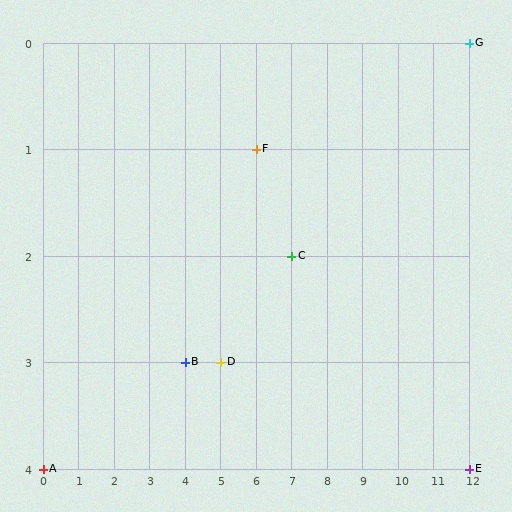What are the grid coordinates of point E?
Point E is at grid coordinates (12, 4).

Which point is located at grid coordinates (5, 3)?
Point D is at (5, 3).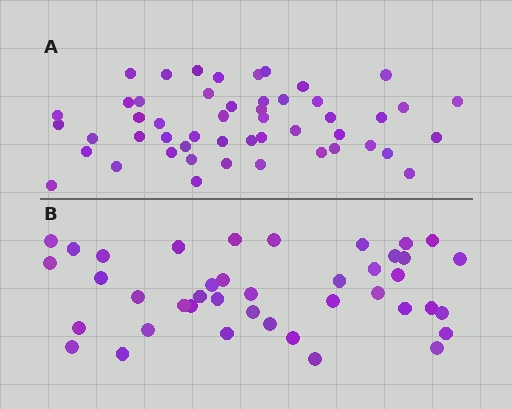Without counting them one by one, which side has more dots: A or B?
Region A (the top region) has more dots.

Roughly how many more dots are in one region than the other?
Region A has roughly 8 or so more dots than region B.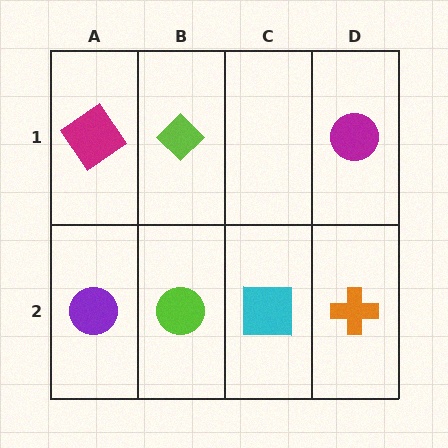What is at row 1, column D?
A magenta circle.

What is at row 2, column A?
A purple circle.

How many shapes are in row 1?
3 shapes.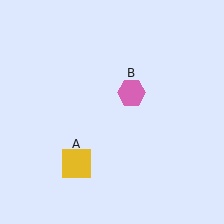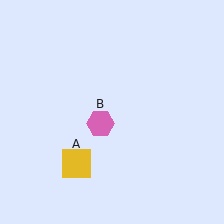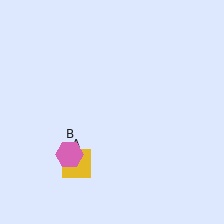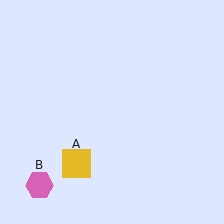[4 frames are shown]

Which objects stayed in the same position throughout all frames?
Yellow square (object A) remained stationary.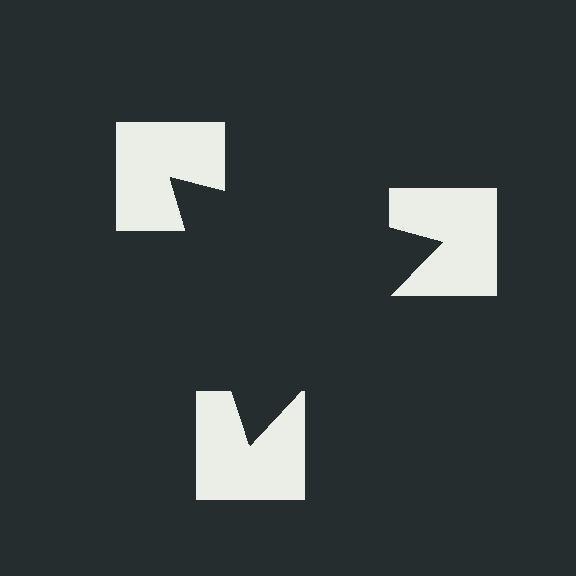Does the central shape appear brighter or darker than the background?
It typically appears slightly darker than the background, even though no actual brightness change is drawn.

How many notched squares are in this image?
There are 3 — one at each vertex of the illusory triangle.